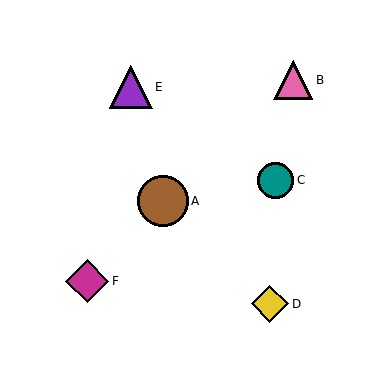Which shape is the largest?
The brown circle (labeled A) is the largest.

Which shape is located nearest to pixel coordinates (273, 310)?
The yellow diamond (labeled D) at (270, 304) is nearest to that location.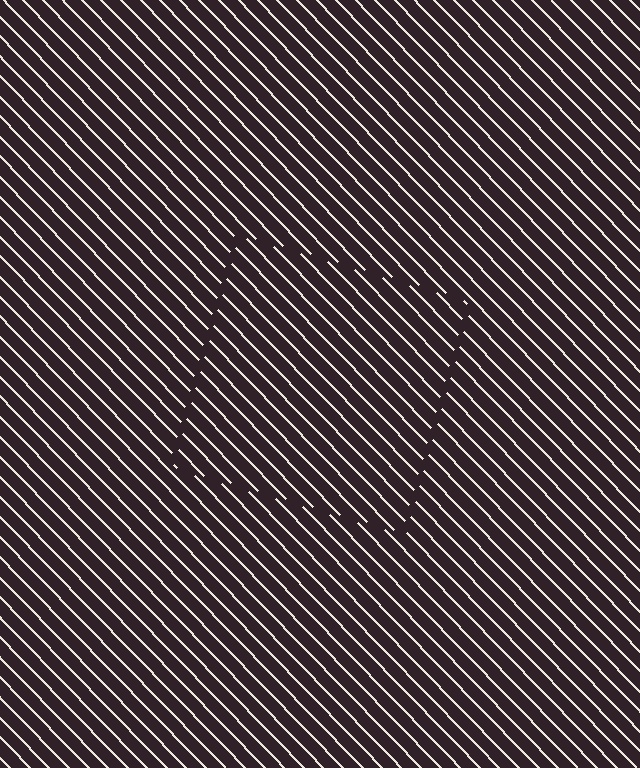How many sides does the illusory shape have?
4 sides — the line-ends trace a square.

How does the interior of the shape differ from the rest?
The interior of the shape contains the same grating, shifted by half a period — the contour is defined by the phase discontinuity where line-ends from the inner and outer gratings abut.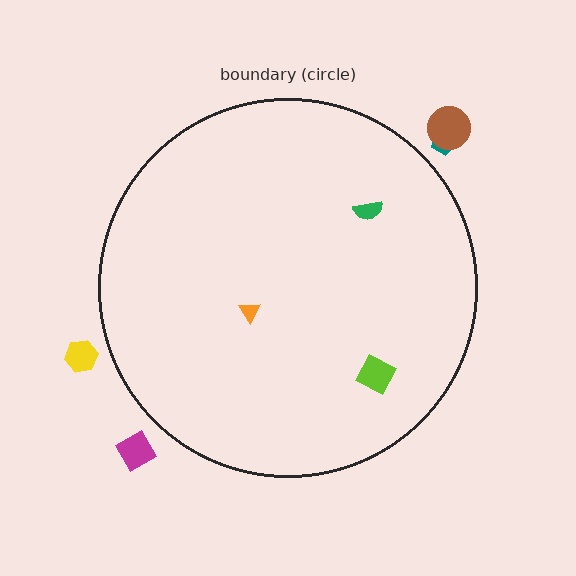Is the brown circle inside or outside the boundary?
Outside.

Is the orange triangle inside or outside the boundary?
Inside.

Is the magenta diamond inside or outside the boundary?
Outside.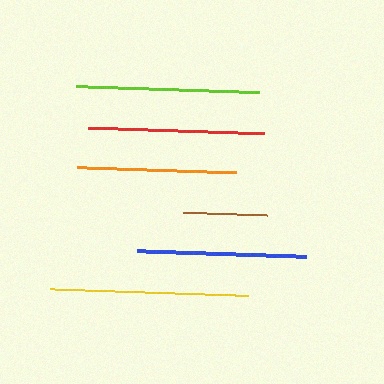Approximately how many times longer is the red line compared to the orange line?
The red line is approximately 1.1 times the length of the orange line.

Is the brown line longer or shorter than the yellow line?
The yellow line is longer than the brown line.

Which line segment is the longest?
The yellow line is the longest at approximately 199 pixels.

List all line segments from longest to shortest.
From longest to shortest: yellow, lime, red, blue, orange, brown.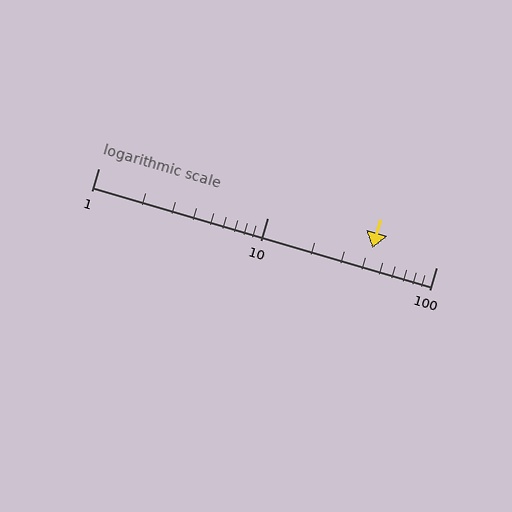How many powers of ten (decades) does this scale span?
The scale spans 2 decades, from 1 to 100.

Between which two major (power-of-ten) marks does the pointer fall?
The pointer is between 10 and 100.